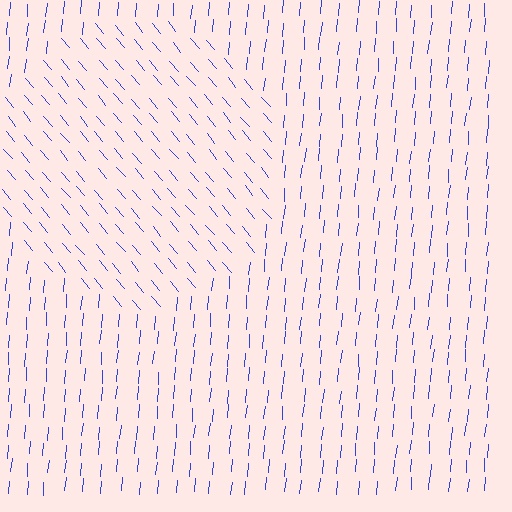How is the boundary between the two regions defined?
The boundary is defined purely by a change in line orientation (approximately 45 degrees difference). All lines are the same color and thickness.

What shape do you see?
I see a circle.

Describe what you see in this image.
The image is filled with small blue line segments. A circle region in the image has lines oriented differently from the surrounding lines, creating a visible texture boundary.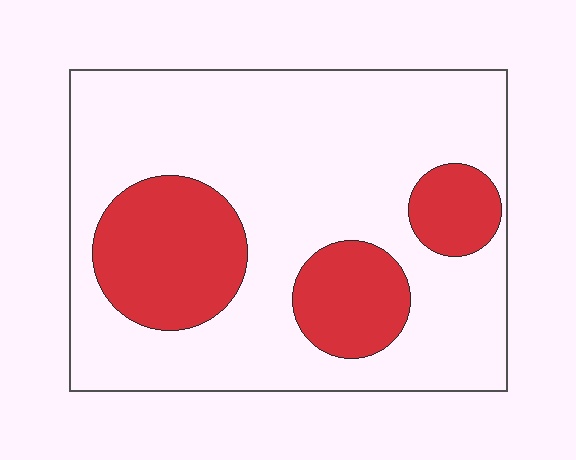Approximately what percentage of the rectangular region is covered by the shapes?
Approximately 25%.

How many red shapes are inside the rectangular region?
3.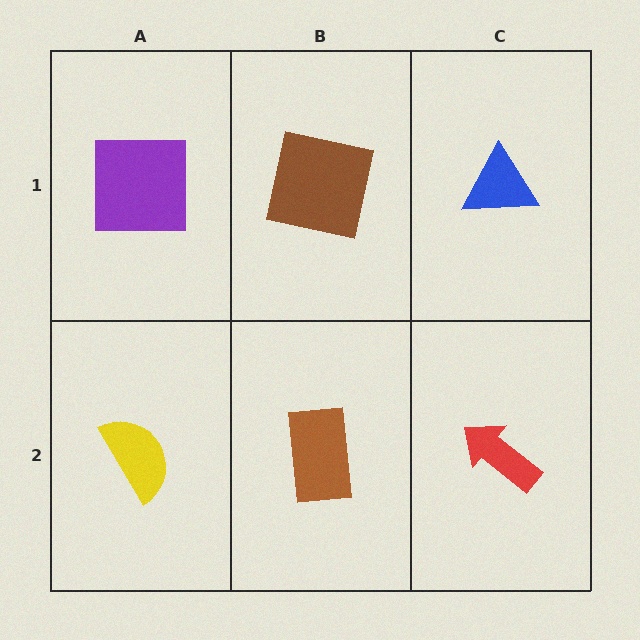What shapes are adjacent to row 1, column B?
A brown rectangle (row 2, column B), a purple square (row 1, column A), a blue triangle (row 1, column C).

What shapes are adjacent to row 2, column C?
A blue triangle (row 1, column C), a brown rectangle (row 2, column B).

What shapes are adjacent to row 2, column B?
A brown square (row 1, column B), a yellow semicircle (row 2, column A), a red arrow (row 2, column C).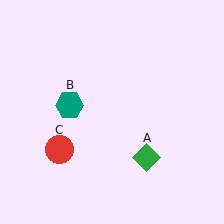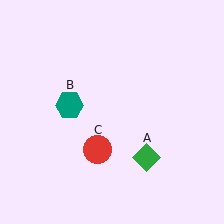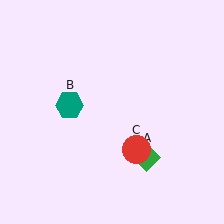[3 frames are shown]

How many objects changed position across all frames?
1 object changed position: red circle (object C).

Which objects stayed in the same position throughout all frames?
Green diamond (object A) and teal hexagon (object B) remained stationary.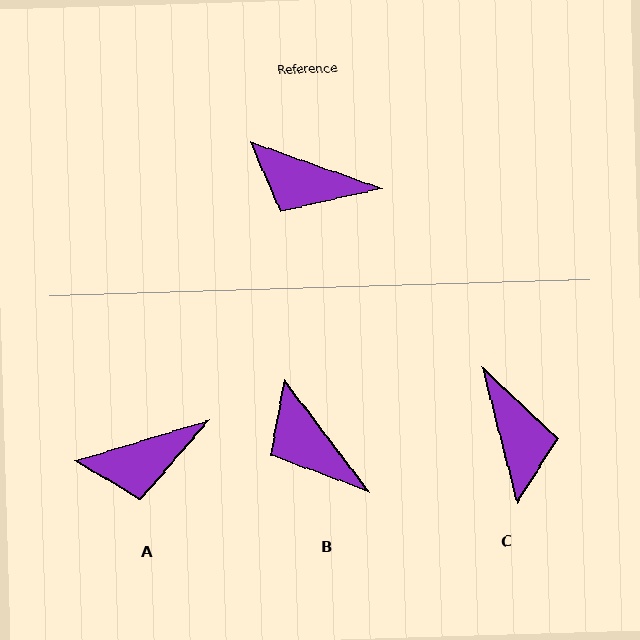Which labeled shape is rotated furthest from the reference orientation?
C, about 124 degrees away.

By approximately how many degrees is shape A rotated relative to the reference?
Approximately 36 degrees counter-clockwise.